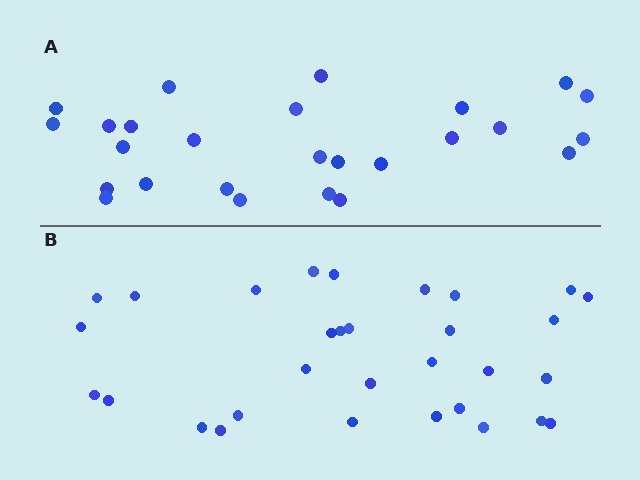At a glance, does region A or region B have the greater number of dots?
Region B (the bottom region) has more dots.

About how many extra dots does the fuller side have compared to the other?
Region B has about 5 more dots than region A.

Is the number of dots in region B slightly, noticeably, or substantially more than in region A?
Region B has only slightly more — the two regions are fairly close. The ratio is roughly 1.2 to 1.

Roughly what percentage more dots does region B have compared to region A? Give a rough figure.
About 20% more.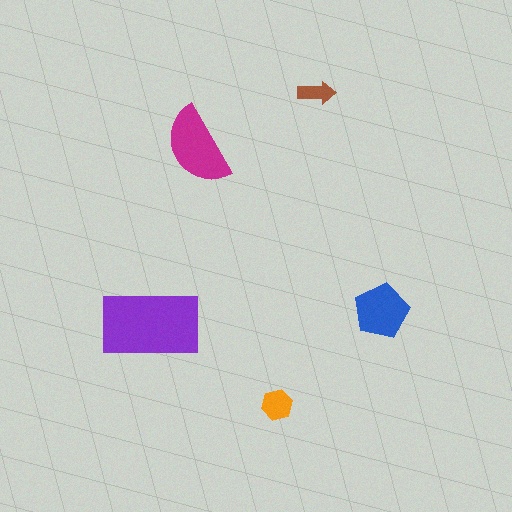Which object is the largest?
The purple rectangle.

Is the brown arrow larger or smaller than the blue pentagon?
Smaller.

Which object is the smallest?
The brown arrow.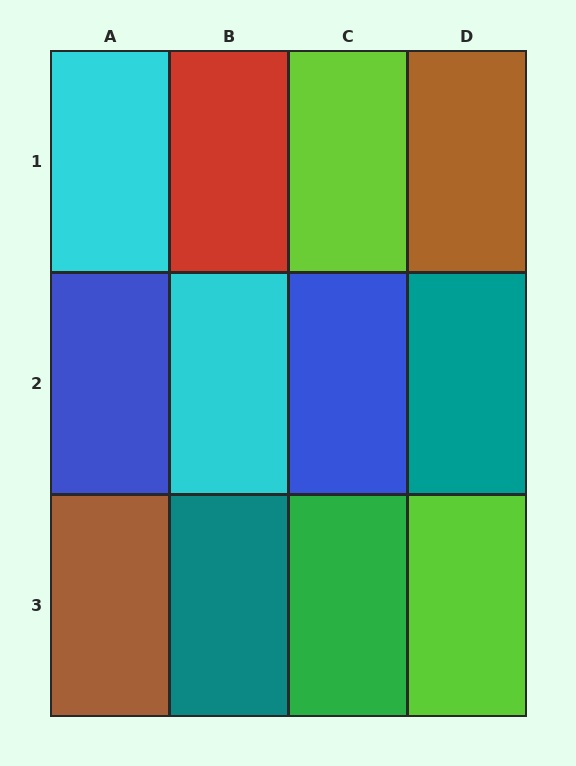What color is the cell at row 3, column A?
Brown.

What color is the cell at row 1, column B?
Red.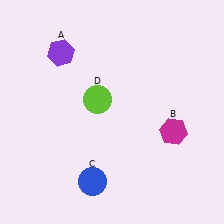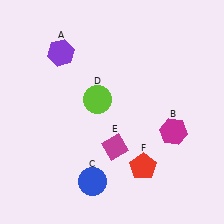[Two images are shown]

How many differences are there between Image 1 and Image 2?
There are 2 differences between the two images.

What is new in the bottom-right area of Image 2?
A red pentagon (F) was added in the bottom-right area of Image 2.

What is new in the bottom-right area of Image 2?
A magenta diamond (E) was added in the bottom-right area of Image 2.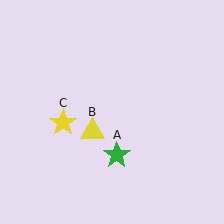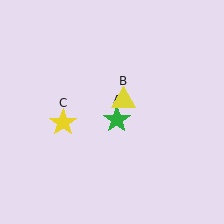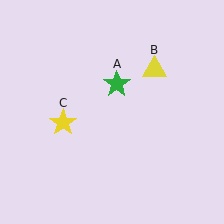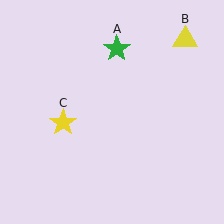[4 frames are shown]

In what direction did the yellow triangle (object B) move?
The yellow triangle (object B) moved up and to the right.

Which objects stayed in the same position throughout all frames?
Yellow star (object C) remained stationary.